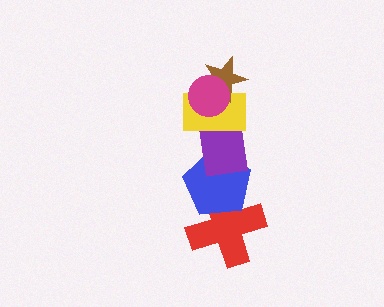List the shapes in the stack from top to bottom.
From top to bottom: the magenta circle, the brown star, the yellow rectangle, the purple rectangle, the blue pentagon, the red cross.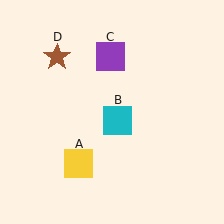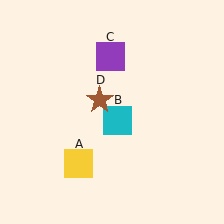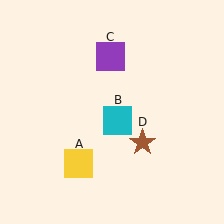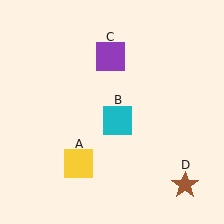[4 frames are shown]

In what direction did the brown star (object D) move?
The brown star (object D) moved down and to the right.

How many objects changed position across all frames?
1 object changed position: brown star (object D).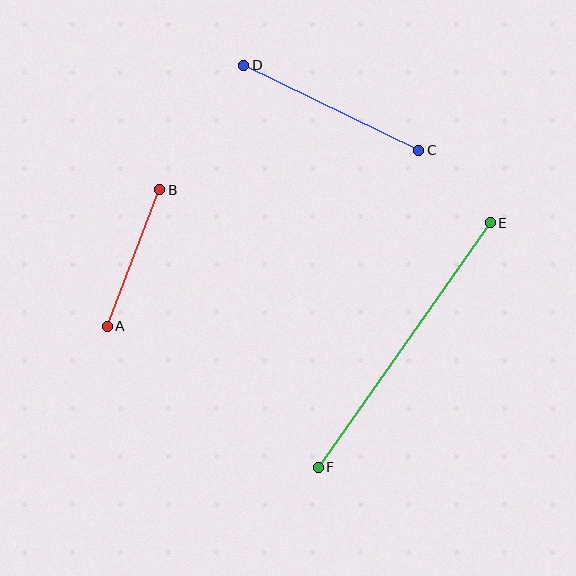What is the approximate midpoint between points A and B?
The midpoint is at approximately (134, 258) pixels.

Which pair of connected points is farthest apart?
Points E and F are farthest apart.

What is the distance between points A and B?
The distance is approximately 147 pixels.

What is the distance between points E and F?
The distance is approximately 299 pixels.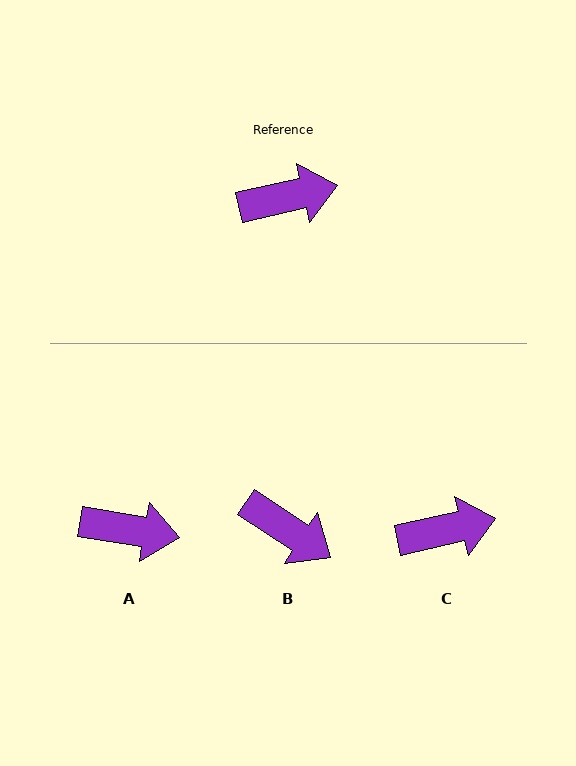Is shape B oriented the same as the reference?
No, it is off by about 46 degrees.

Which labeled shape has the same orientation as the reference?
C.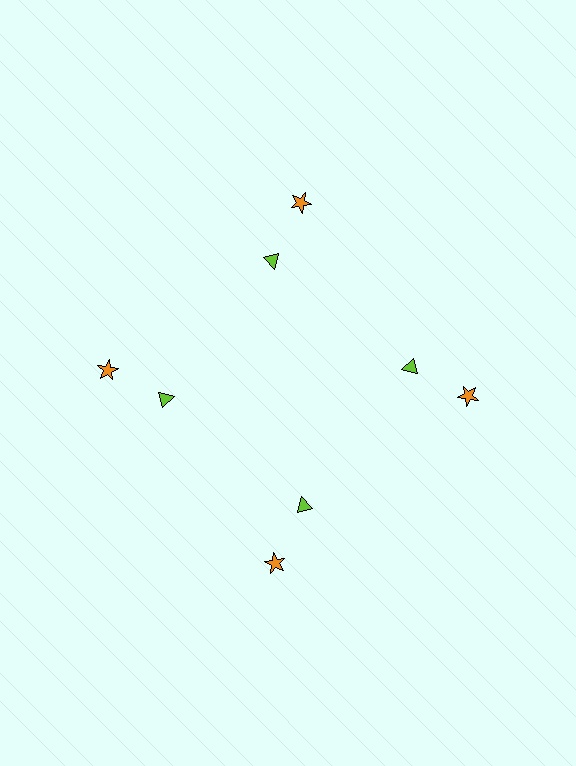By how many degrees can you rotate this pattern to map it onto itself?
The pattern maps onto itself every 90 degrees of rotation.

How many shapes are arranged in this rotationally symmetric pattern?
There are 8 shapes, arranged in 4 groups of 2.